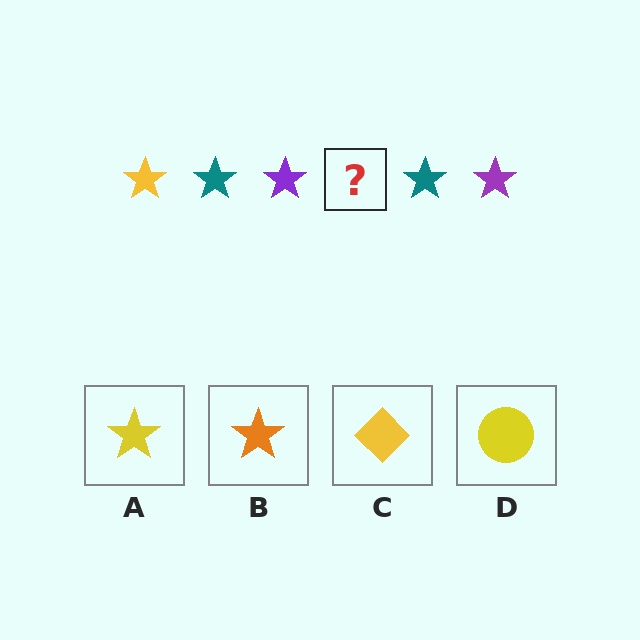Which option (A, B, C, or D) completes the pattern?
A.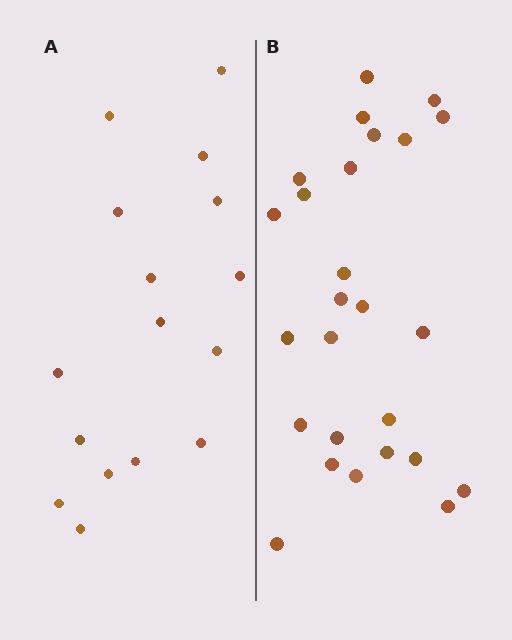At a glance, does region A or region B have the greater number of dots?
Region B (the right region) has more dots.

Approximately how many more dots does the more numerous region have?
Region B has roughly 10 or so more dots than region A.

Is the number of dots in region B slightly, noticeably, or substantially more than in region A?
Region B has substantially more. The ratio is roughly 1.6 to 1.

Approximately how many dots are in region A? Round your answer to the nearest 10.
About 20 dots. (The exact count is 16, which rounds to 20.)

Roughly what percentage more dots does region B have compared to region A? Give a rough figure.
About 60% more.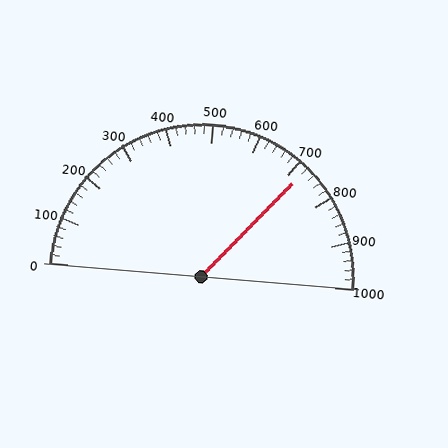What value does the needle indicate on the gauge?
The needle indicates approximately 720.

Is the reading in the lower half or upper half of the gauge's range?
The reading is in the upper half of the range (0 to 1000).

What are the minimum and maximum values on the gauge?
The gauge ranges from 0 to 1000.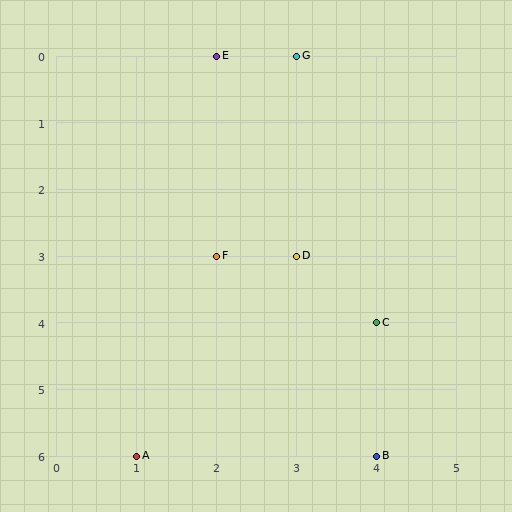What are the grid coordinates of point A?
Point A is at grid coordinates (1, 6).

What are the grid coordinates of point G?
Point G is at grid coordinates (3, 0).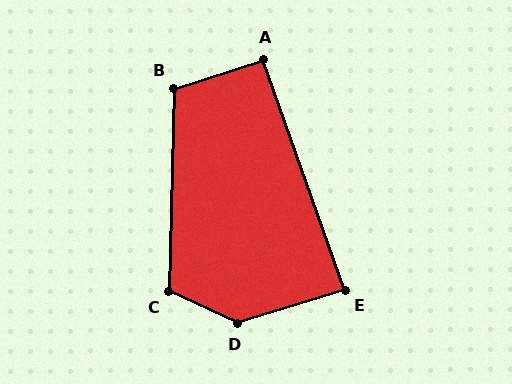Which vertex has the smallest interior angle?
E, at approximately 88 degrees.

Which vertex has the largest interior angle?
D, at approximately 138 degrees.